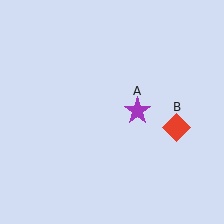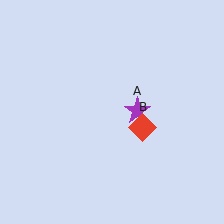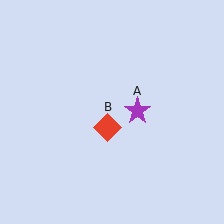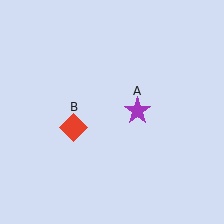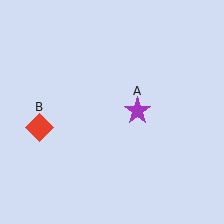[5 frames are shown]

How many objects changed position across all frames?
1 object changed position: red diamond (object B).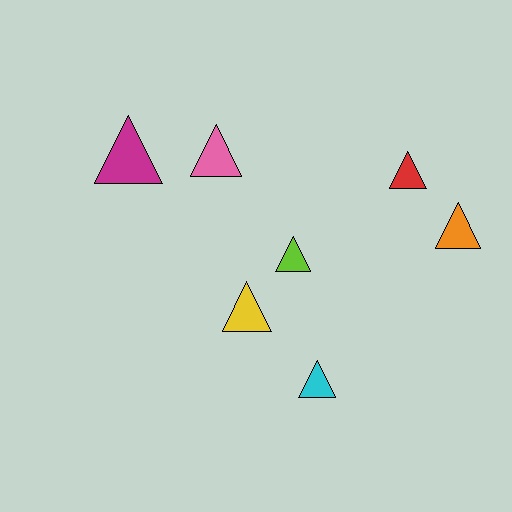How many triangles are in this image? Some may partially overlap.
There are 7 triangles.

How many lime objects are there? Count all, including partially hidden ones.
There is 1 lime object.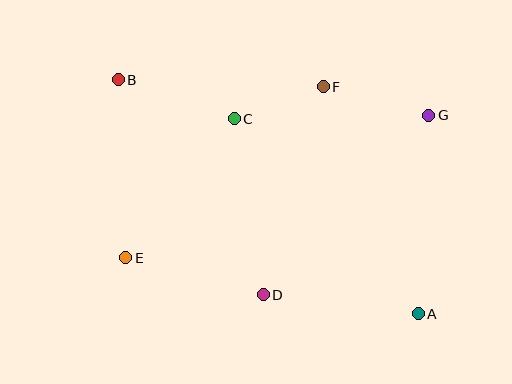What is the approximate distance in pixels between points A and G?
The distance between A and G is approximately 199 pixels.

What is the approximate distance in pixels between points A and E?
The distance between A and E is approximately 298 pixels.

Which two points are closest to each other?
Points C and F are closest to each other.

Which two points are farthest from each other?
Points A and B are farthest from each other.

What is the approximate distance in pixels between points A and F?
The distance between A and F is approximately 246 pixels.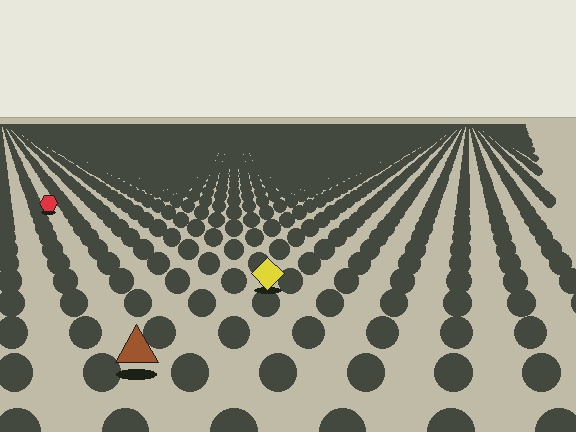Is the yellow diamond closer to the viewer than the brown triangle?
No. The brown triangle is closer — you can tell from the texture gradient: the ground texture is coarser near it.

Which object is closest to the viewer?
The brown triangle is closest. The texture marks near it are larger and more spread out.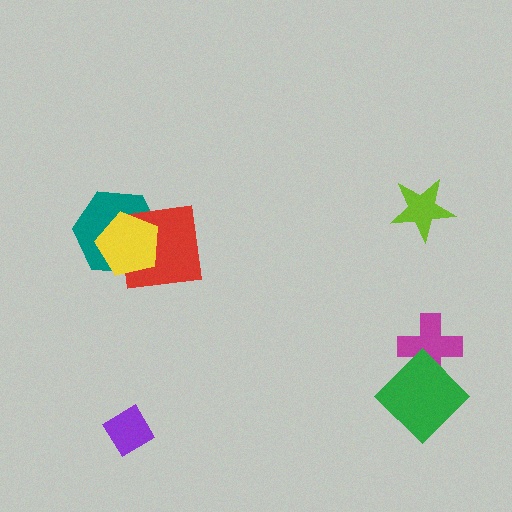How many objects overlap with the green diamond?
1 object overlaps with the green diamond.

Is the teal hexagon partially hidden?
Yes, it is partially covered by another shape.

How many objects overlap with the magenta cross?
1 object overlaps with the magenta cross.